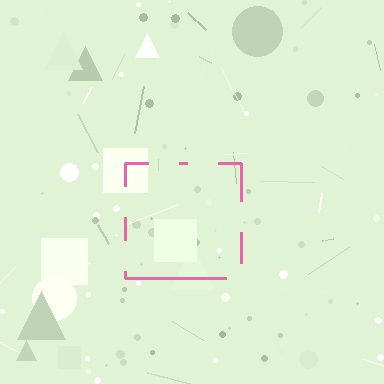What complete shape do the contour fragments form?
The contour fragments form a square.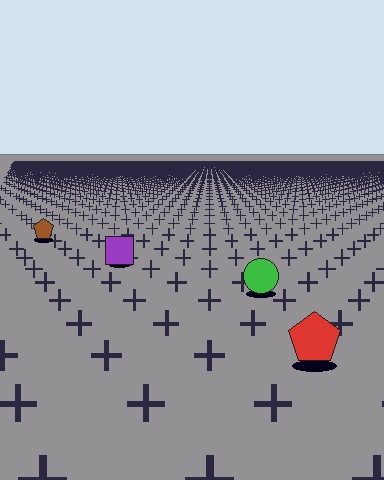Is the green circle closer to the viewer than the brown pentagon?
Yes. The green circle is closer — you can tell from the texture gradient: the ground texture is coarser near it.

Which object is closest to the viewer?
The red pentagon is closest. The texture marks near it are larger and more spread out.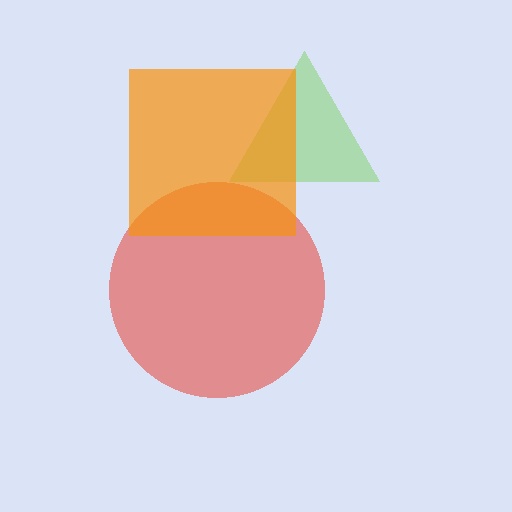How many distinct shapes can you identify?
There are 3 distinct shapes: a red circle, a lime triangle, an orange square.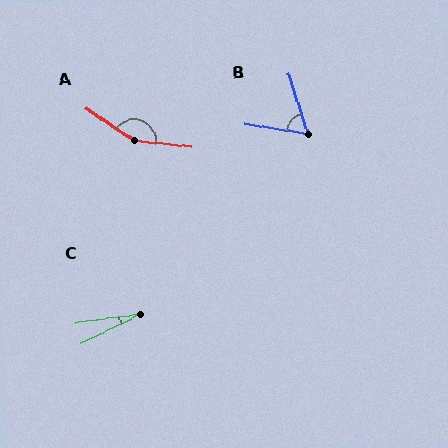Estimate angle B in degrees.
Approximately 62 degrees.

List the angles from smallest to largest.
C (19°), B (62°), A (153°).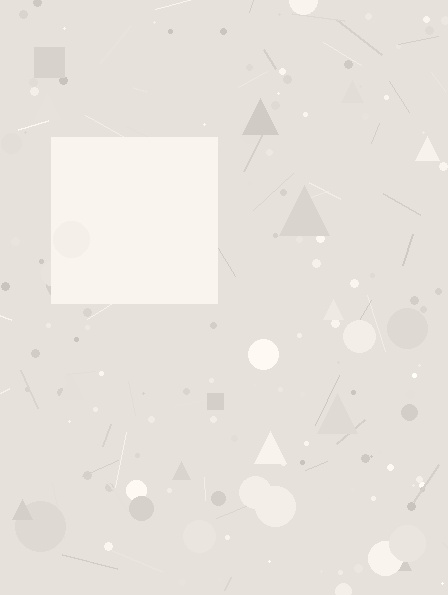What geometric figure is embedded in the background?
A square is embedded in the background.